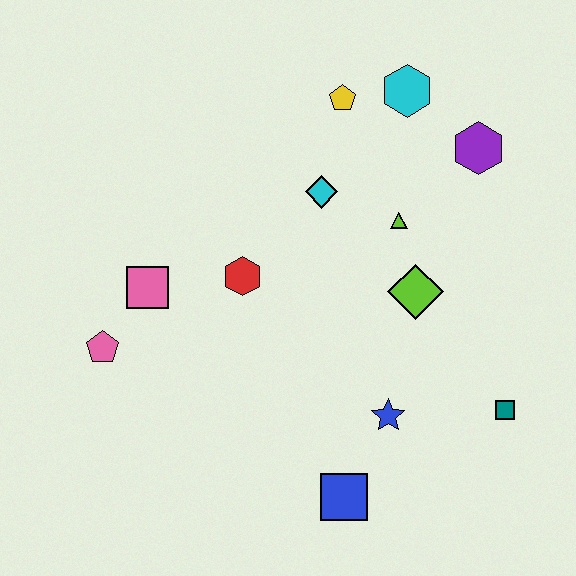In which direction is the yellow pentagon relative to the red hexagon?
The yellow pentagon is above the red hexagon.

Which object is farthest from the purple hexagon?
The pink pentagon is farthest from the purple hexagon.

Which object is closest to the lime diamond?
The lime triangle is closest to the lime diamond.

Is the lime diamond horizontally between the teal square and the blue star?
Yes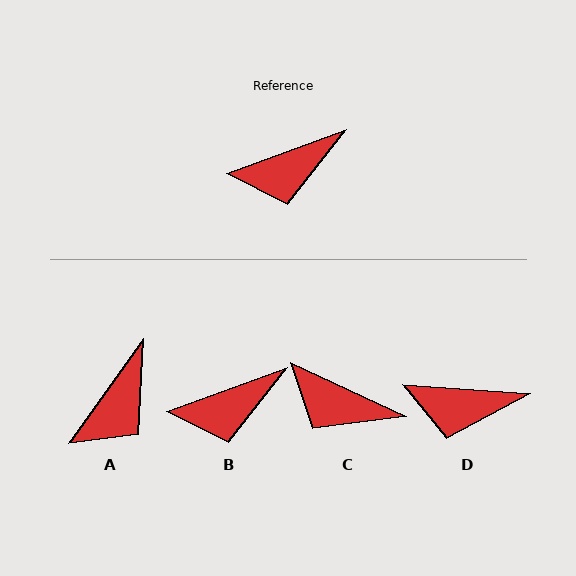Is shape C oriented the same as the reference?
No, it is off by about 45 degrees.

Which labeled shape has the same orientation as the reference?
B.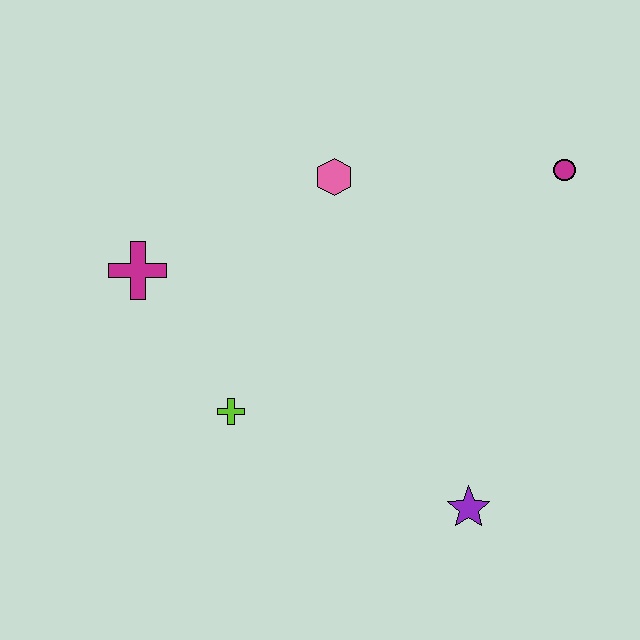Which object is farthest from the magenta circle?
The magenta cross is farthest from the magenta circle.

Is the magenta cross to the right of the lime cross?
No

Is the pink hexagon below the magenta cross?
No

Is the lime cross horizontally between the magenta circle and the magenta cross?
Yes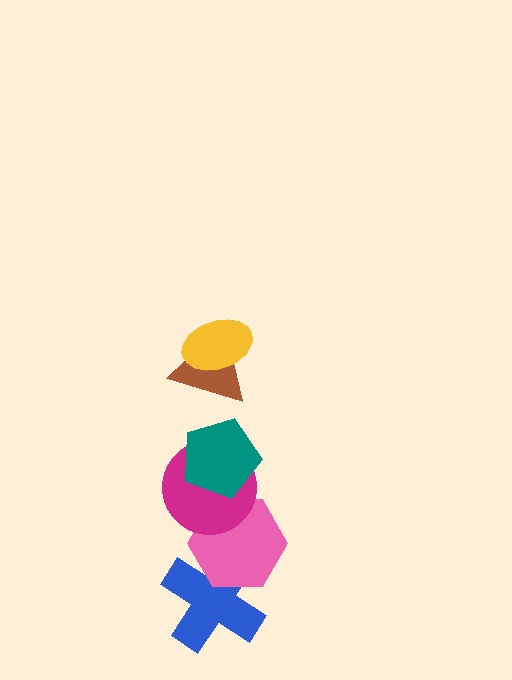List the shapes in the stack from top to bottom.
From top to bottom: the yellow ellipse, the brown triangle, the teal pentagon, the magenta circle, the pink hexagon, the blue cross.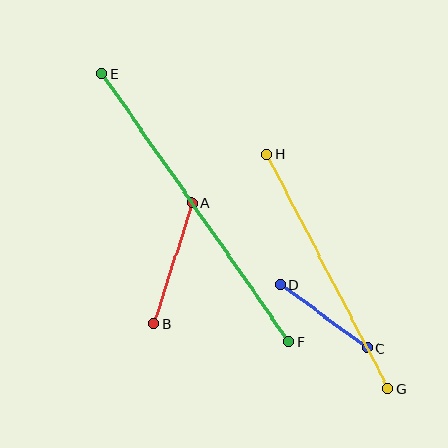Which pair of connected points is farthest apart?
Points E and F are farthest apart.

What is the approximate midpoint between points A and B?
The midpoint is at approximately (173, 263) pixels.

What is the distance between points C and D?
The distance is approximately 108 pixels.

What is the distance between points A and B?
The distance is approximately 127 pixels.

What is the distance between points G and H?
The distance is approximately 264 pixels.